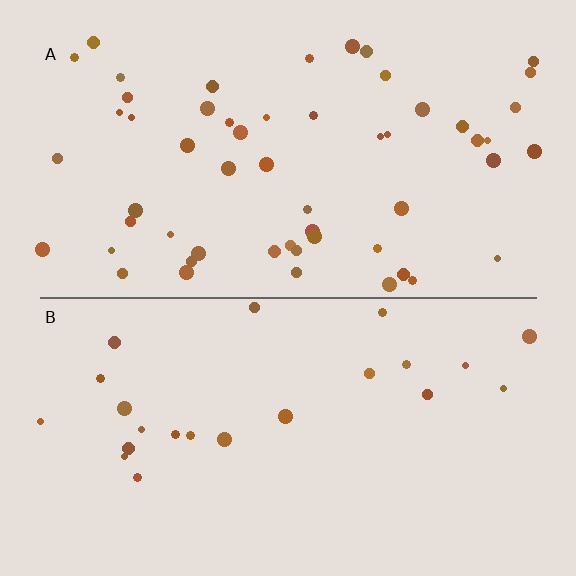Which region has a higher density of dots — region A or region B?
A (the top).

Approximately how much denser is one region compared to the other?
Approximately 2.4× — region A over region B.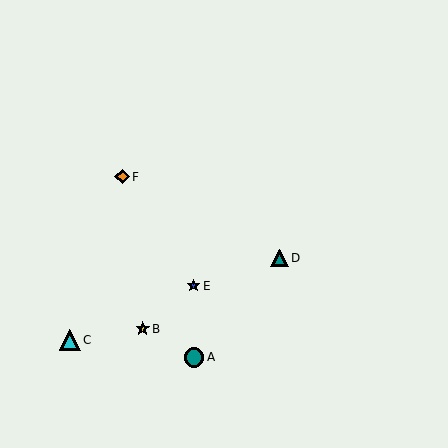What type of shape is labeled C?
Shape C is a cyan triangle.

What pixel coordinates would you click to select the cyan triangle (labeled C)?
Click at (70, 340) to select the cyan triangle C.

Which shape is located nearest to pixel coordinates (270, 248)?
The teal triangle (labeled D) at (279, 258) is nearest to that location.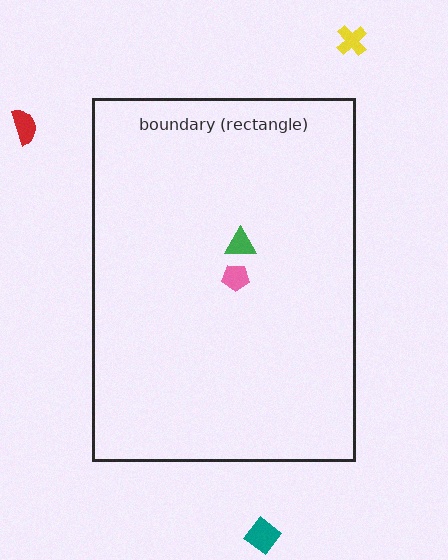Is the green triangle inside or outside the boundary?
Inside.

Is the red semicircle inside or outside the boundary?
Outside.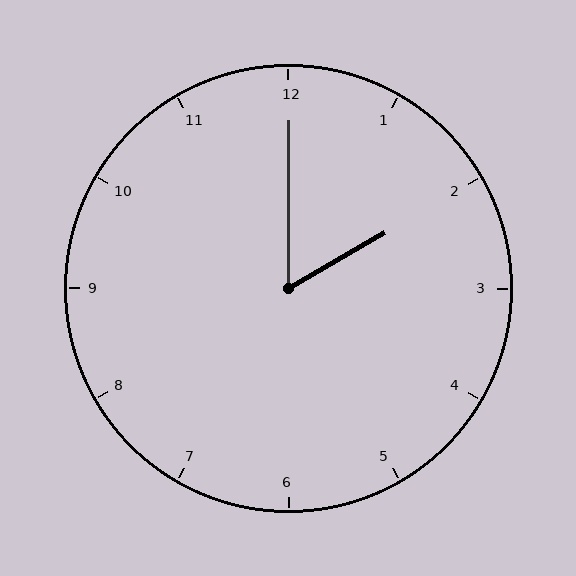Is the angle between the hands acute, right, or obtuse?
It is acute.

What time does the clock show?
2:00.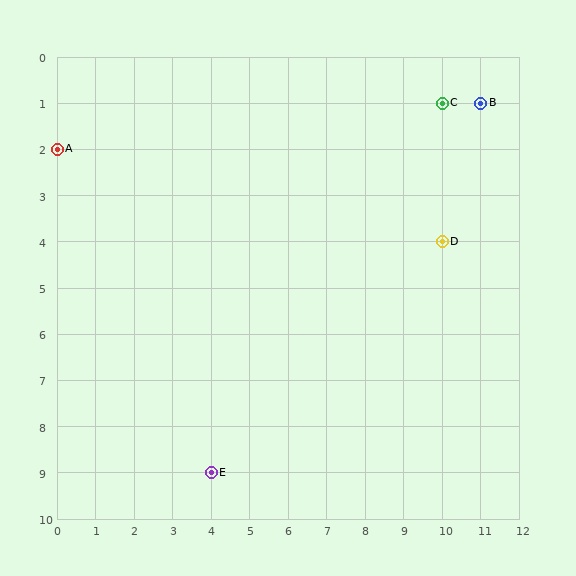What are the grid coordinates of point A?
Point A is at grid coordinates (0, 2).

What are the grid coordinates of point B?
Point B is at grid coordinates (11, 1).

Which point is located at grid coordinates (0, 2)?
Point A is at (0, 2).